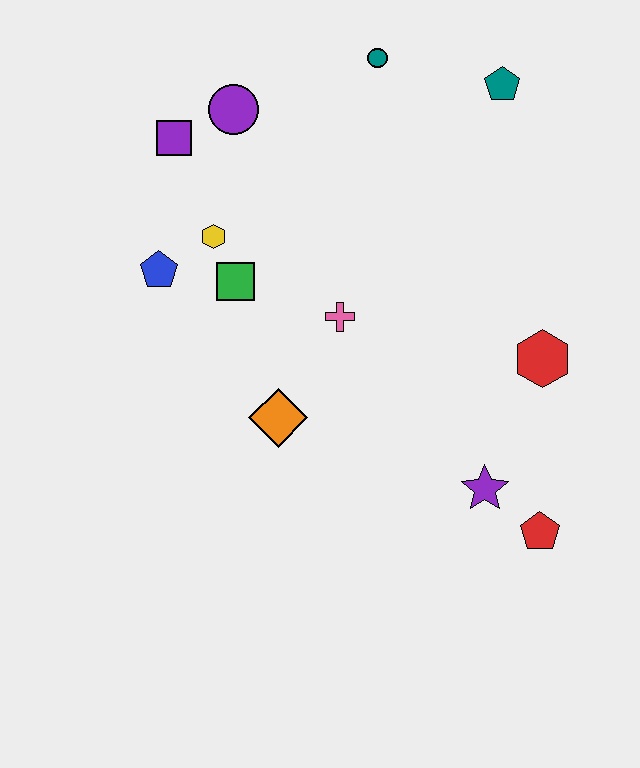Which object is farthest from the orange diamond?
The teal pentagon is farthest from the orange diamond.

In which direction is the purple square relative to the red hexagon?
The purple square is to the left of the red hexagon.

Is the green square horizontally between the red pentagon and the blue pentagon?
Yes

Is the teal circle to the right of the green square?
Yes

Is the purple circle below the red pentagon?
No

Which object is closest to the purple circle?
The purple square is closest to the purple circle.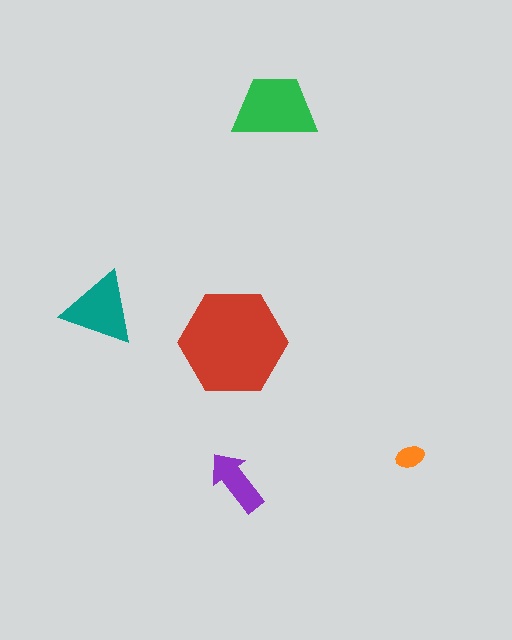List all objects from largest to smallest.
The red hexagon, the green trapezoid, the teal triangle, the purple arrow, the orange ellipse.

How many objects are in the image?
There are 5 objects in the image.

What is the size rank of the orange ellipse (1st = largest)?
5th.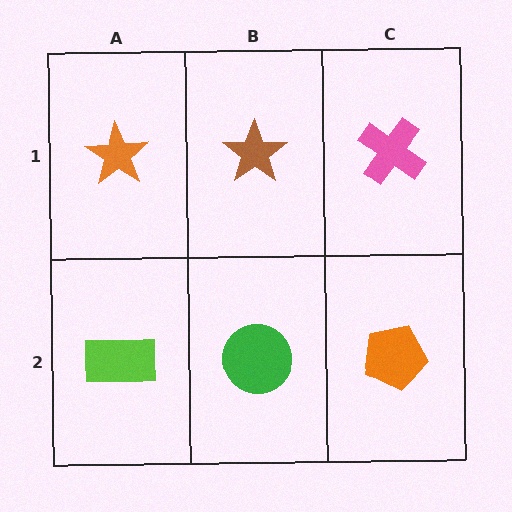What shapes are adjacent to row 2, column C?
A pink cross (row 1, column C), a green circle (row 2, column B).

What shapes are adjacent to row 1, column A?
A lime rectangle (row 2, column A), a brown star (row 1, column B).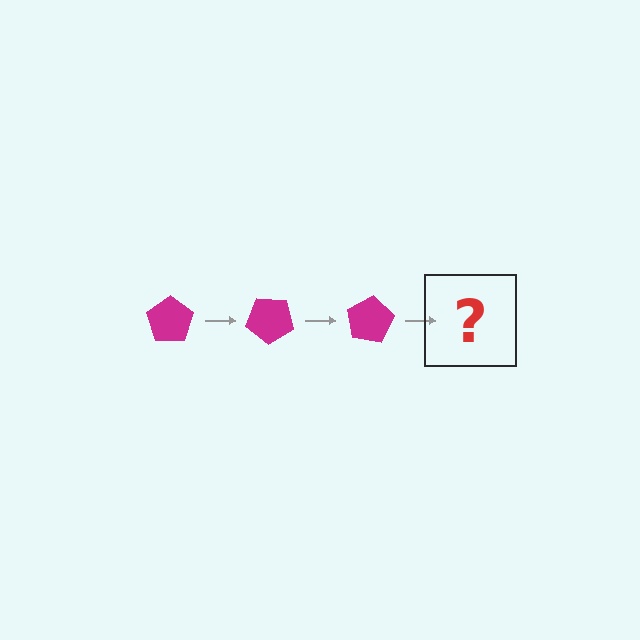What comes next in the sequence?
The next element should be a magenta pentagon rotated 120 degrees.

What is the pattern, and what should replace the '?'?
The pattern is that the pentagon rotates 40 degrees each step. The '?' should be a magenta pentagon rotated 120 degrees.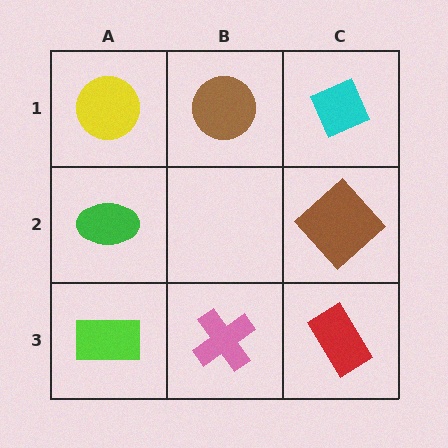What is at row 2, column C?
A brown diamond.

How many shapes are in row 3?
3 shapes.